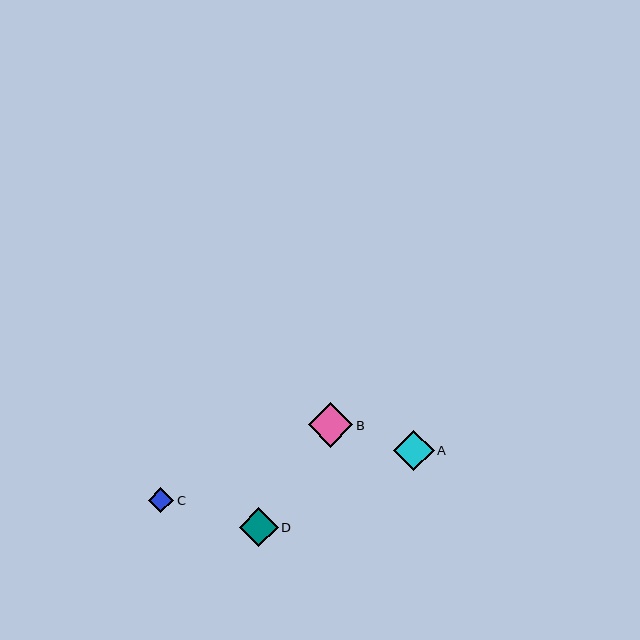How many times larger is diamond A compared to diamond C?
Diamond A is approximately 1.6 times the size of diamond C.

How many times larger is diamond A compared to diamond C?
Diamond A is approximately 1.6 times the size of diamond C.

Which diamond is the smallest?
Diamond C is the smallest with a size of approximately 25 pixels.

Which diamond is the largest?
Diamond B is the largest with a size of approximately 45 pixels.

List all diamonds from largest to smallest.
From largest to smallest: B, A, D, C.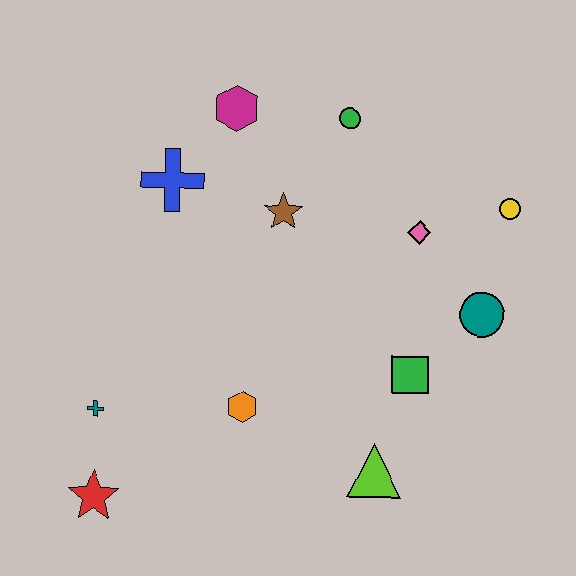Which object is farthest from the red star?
The yellow circle is farthest from the red star.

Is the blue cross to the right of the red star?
Yes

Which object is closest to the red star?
The teal cross is closest to the red star.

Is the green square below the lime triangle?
No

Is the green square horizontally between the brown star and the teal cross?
No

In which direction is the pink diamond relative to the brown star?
The pink diamond is to the right of the brown star.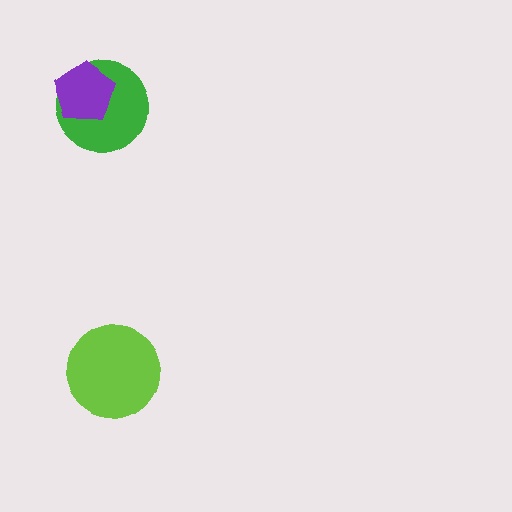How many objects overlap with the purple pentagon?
1 object overlaps with the purple pentagon.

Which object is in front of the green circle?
The purple pentagon is in front of the green circle.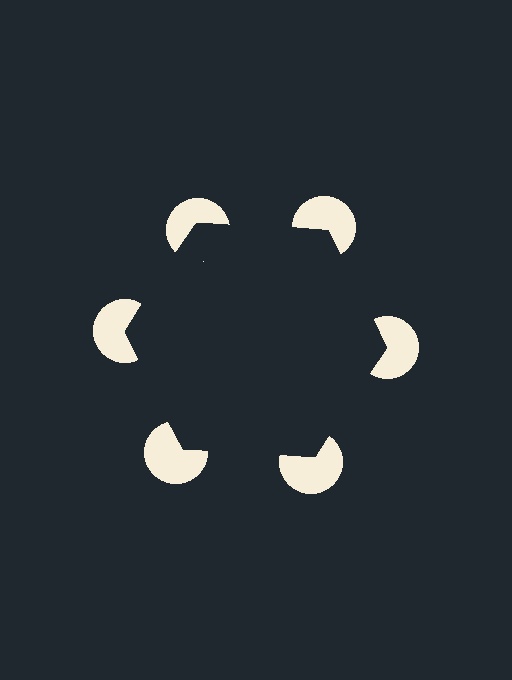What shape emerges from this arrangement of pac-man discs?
An illusory hexagon — its edges are inferred from the aligned wedge cuts in the pac-man discs, not physically drawn.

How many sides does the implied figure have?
6 sides.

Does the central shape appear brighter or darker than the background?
It typically appears slightly darker than the background, even though no actual brightness change is drawn.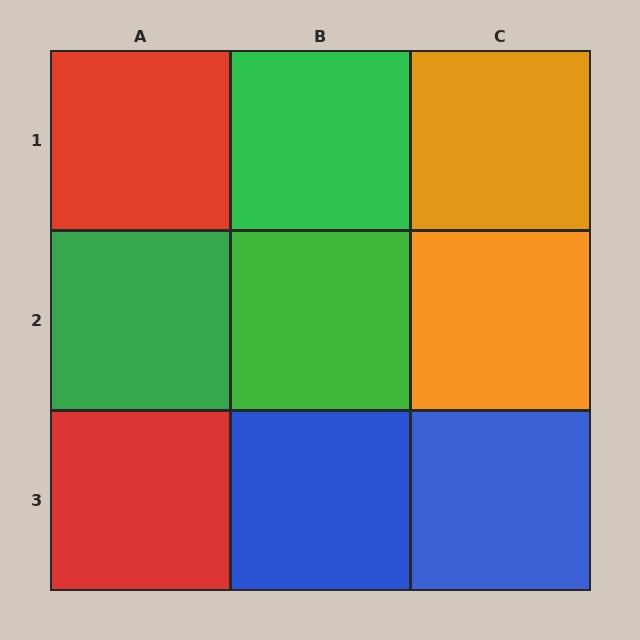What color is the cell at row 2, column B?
Green.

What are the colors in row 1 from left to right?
Red, green, orange.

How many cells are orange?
2 cells are orange.